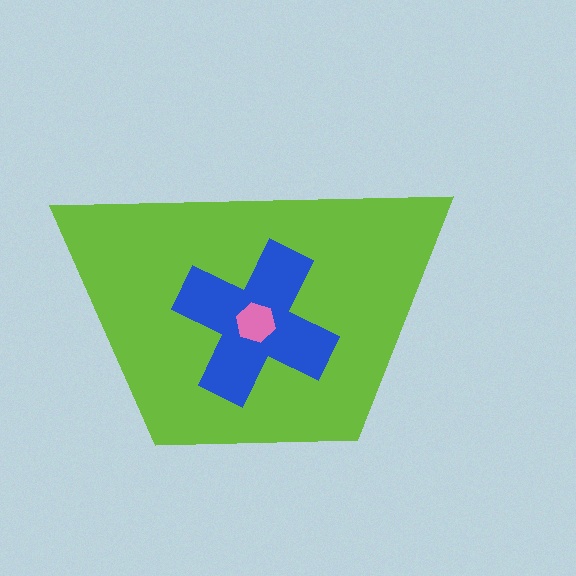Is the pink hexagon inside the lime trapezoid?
Yes.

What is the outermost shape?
The lime trapezoid.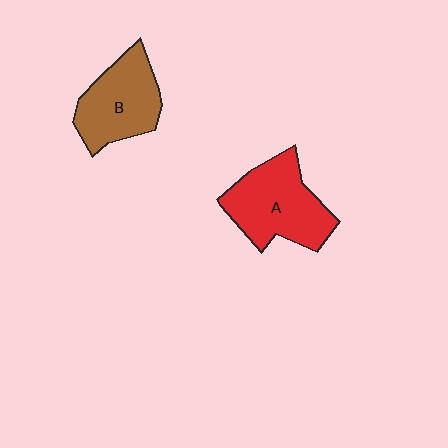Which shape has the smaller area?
Shape B (brown).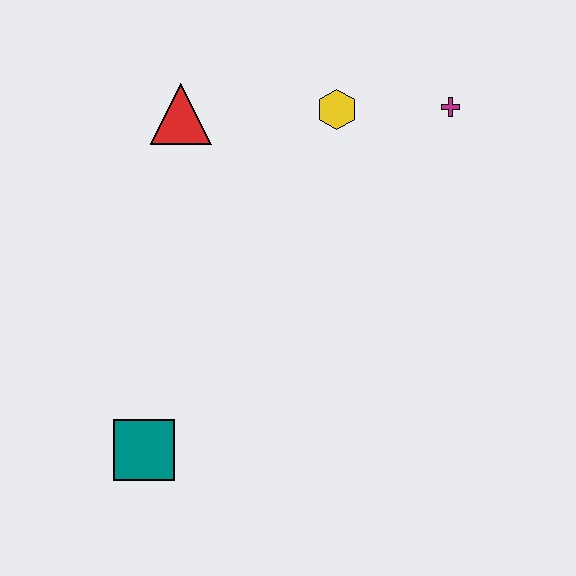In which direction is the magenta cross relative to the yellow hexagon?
The magenta cross is to the right of the yellow hexagon.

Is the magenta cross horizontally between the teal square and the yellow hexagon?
No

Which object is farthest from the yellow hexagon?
The teal square is farthest from the yellow hexagon.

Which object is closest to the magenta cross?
The yellow hexagon is closest to the magenta cross.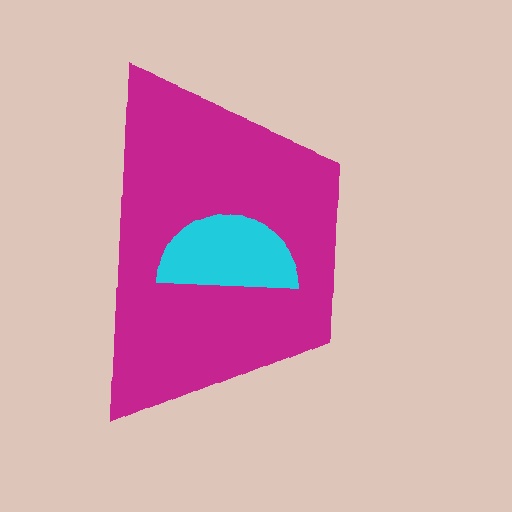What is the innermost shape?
The cyan semicircle.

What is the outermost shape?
The magenta trapezoid.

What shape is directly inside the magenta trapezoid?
The cyan semicircle.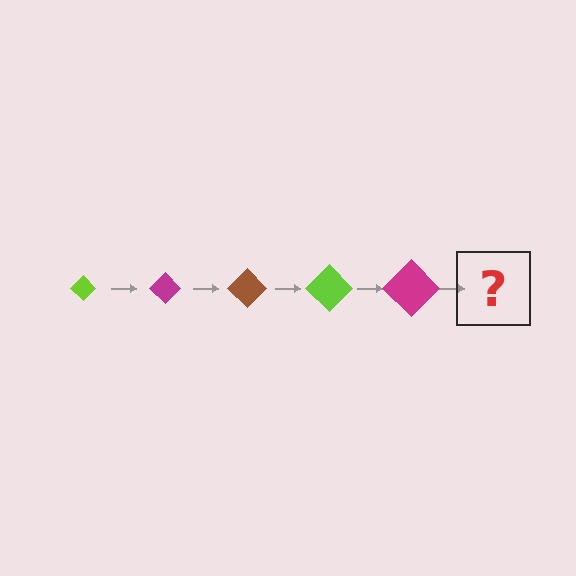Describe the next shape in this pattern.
It should be a brown diamond, larger than the previous one.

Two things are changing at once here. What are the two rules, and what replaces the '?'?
The two rules are that the diamond grows larger each step and the color cycles through lime, magenta, and brown. The '?' should be a brown diamond, larger than the previous one.